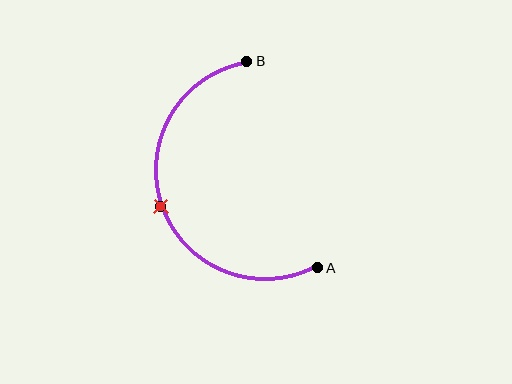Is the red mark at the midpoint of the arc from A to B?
Yes. The red mark lies on the arc at equal arc-length from both A and B — it is the arc midpoint.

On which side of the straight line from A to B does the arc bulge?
The arc bulges to the left of the straight line connecting A and B.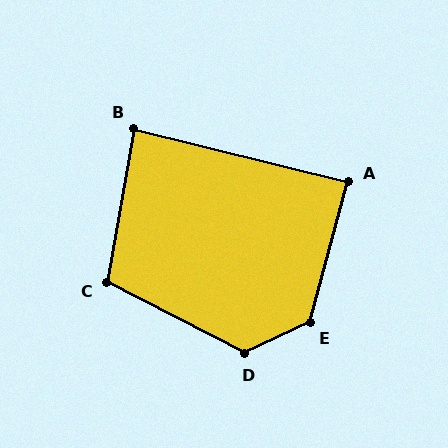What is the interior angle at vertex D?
Approximately 128 degrees (obtuse).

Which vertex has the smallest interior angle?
B, at approximately 86 degrees.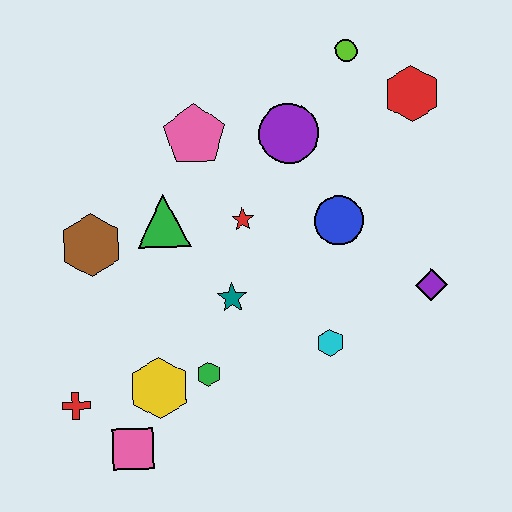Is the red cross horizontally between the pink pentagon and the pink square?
No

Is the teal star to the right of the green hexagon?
Yes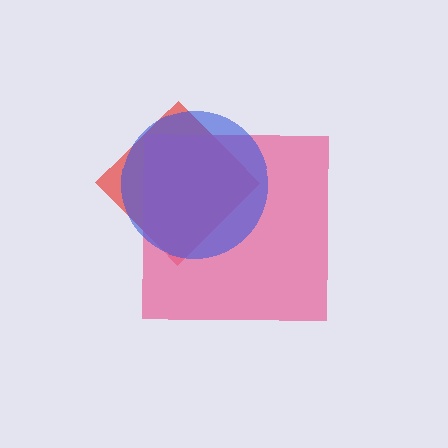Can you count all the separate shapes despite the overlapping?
Yes, there are 3 separate shapes.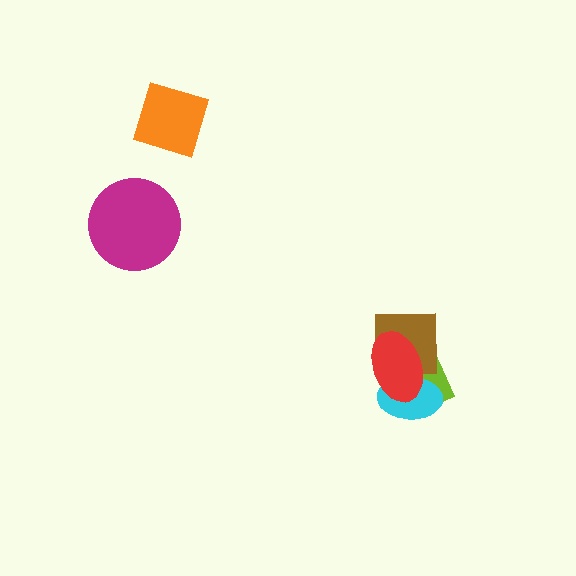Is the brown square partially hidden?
Yes, it is partially covered by another shape.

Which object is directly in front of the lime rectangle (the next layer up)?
The cyan ellipse is directly in front of the lime rectangle.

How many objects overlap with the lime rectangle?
3 objects overlap with the lime rectangle.